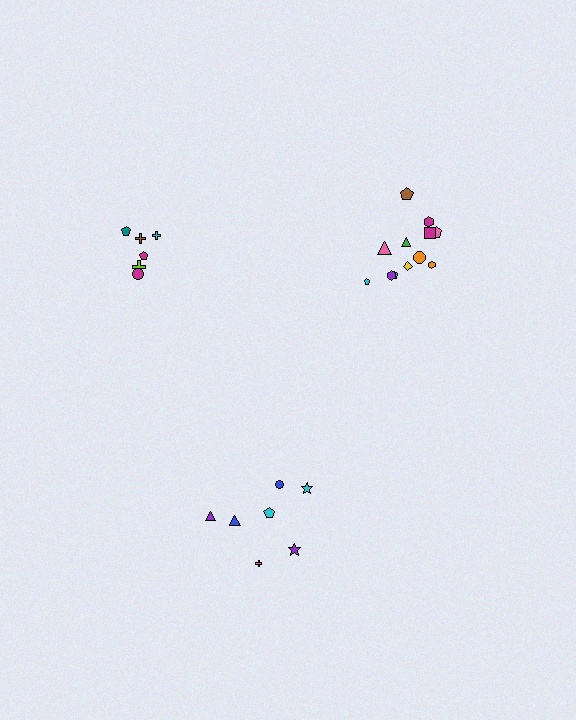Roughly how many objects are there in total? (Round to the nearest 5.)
Roughly 25 objects in total.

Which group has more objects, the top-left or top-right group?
The top-right group.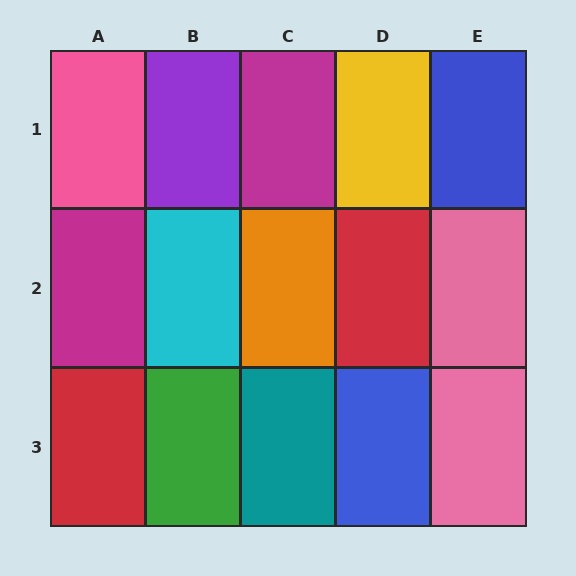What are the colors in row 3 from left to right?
Red, green, teal, blue, pink.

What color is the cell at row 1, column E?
Blue.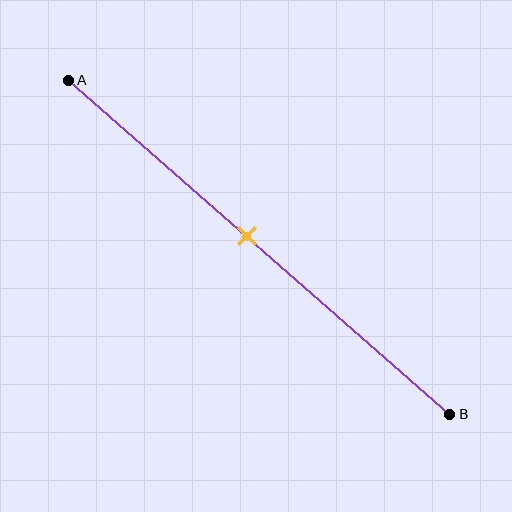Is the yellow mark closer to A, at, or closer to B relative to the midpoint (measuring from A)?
The yellow mark is closer to point A than the midpoint of segment AB.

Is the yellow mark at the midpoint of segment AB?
No, the mark is at about 45% from A, not at the 50% midpoint.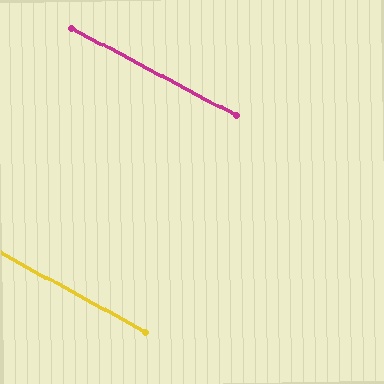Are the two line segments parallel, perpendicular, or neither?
Parallel — their directions differ by only 0.4°.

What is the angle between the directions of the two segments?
Approximately 0 degrees.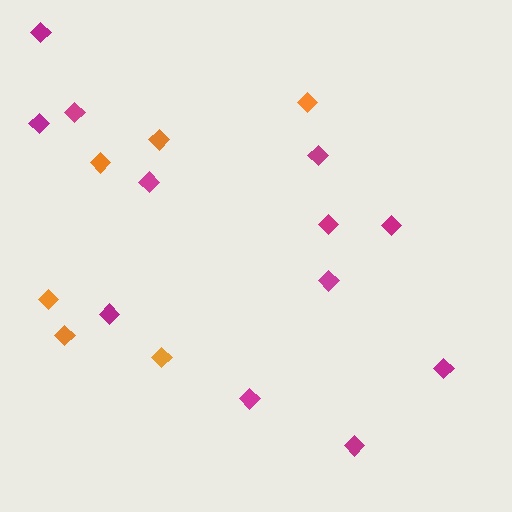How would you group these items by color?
There are 2 groups: one group of magenta diamonds (12) and one group of orange diamonds (6).